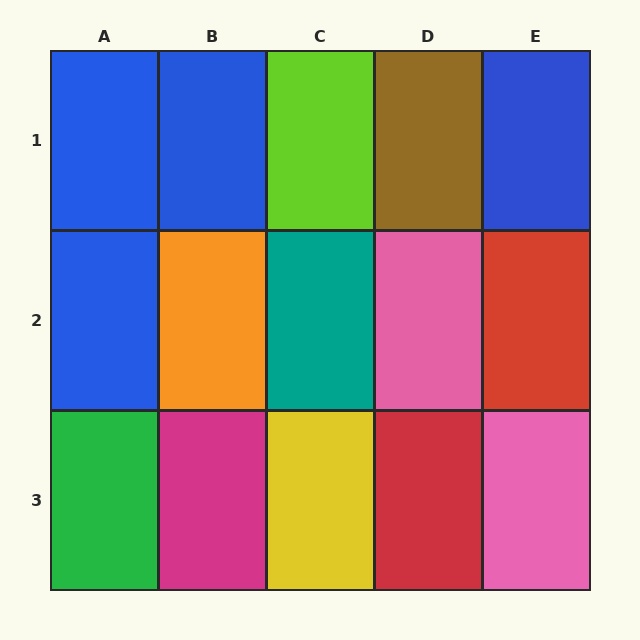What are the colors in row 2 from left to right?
Blue, orange, teal, pink, red.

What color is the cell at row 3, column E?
Pink.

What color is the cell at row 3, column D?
Red.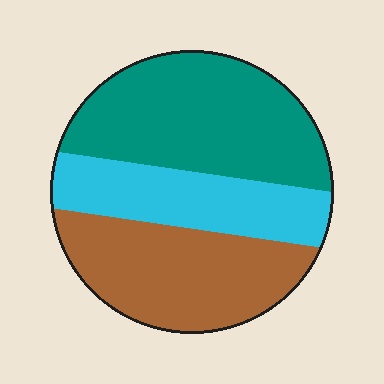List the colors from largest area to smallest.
From largest to smallest: teal, brown, cyan.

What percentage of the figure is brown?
Brown takes up about one third (1/3) of the figure.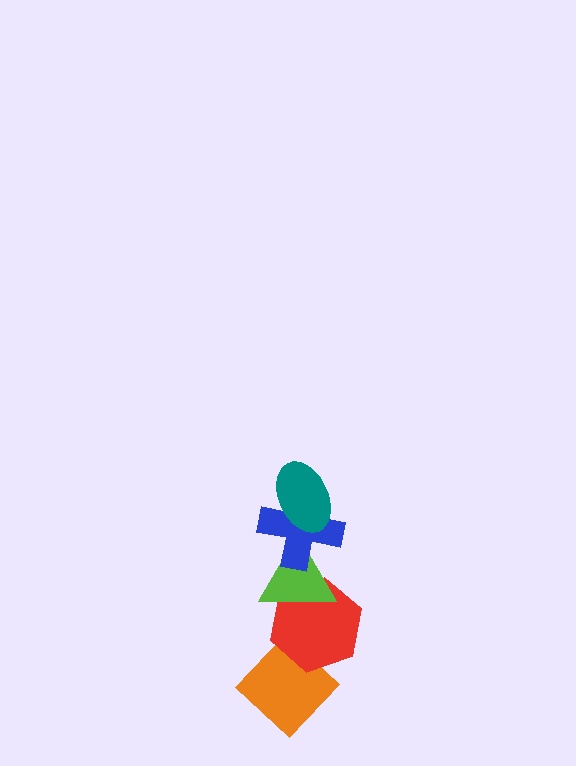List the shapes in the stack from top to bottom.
From top to bottom: the teal ellipse, the blue cross, the lime triangle, the red hexagon, the orange diamond.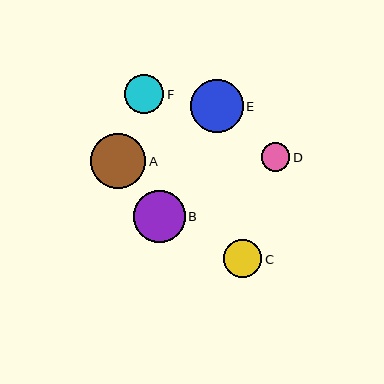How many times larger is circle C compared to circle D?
Circle C is approximately 1.3 times the size of circle D.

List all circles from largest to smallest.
From largest to smallest: A, E, B, F, C, D.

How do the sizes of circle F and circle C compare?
Circle F and circle C are approximately the same size.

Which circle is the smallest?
Circle D is the smallest with a size of approximately 28 pixels.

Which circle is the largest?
Circle A is the largest with a size of approximately 55 pixels.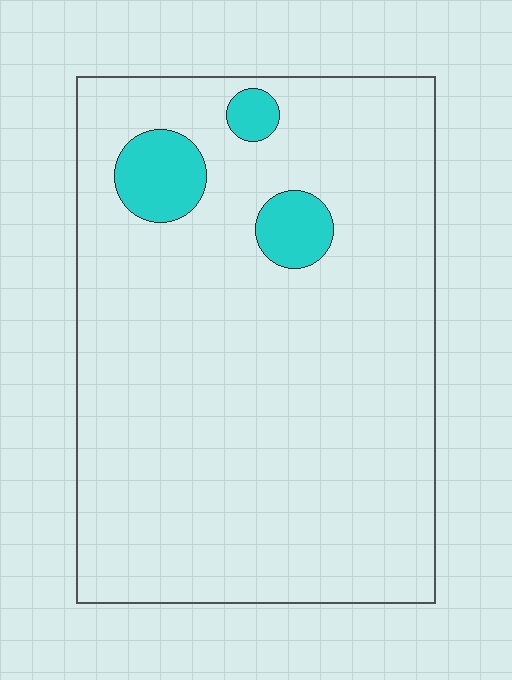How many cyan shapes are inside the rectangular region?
3.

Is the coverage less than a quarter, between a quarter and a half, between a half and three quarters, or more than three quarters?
Less than a quarter.